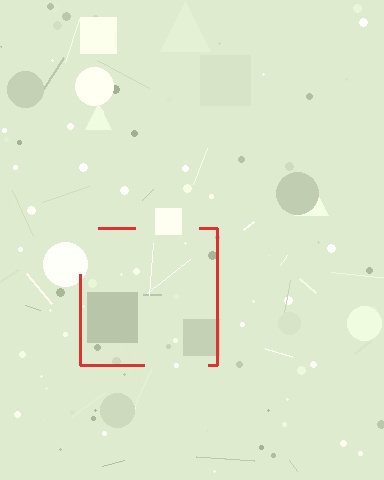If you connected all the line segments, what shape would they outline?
They would outline a square.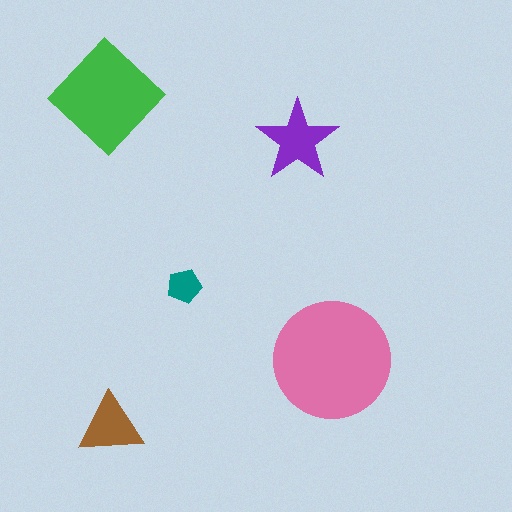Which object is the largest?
The pink circle.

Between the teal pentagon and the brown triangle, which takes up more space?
The brown triangle.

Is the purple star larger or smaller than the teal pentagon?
Larger.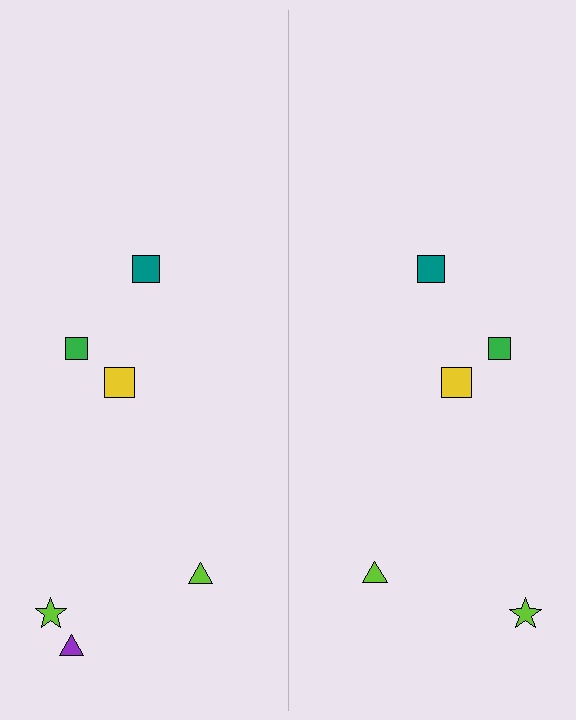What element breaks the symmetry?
A purple triangle is missing from the right side.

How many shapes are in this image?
There are 11 shapes in this image.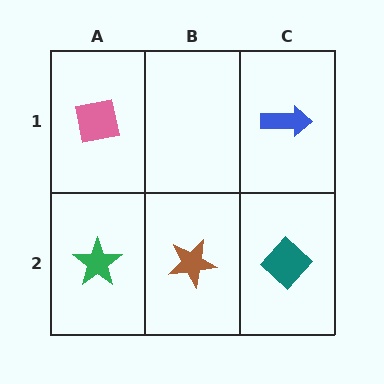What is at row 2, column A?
A green star.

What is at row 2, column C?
A teal diamond.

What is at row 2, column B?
A brown star.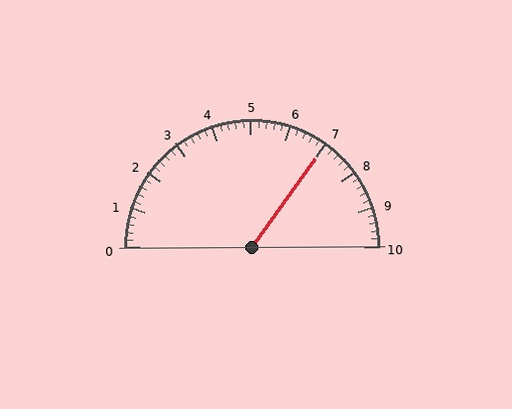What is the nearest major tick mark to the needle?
The nearest major tick mark is 7.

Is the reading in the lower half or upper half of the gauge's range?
The reading is in the upper half of the range (0 to 10).